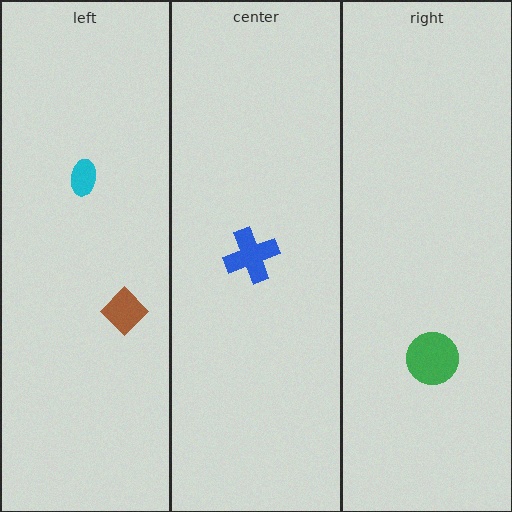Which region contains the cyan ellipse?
The left region.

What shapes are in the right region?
The green circle.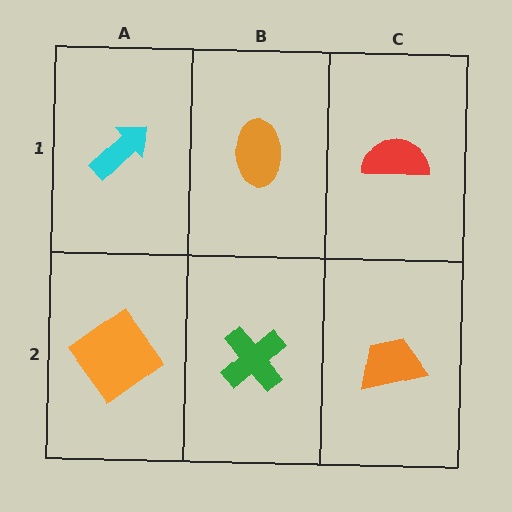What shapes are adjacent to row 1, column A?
An orange diamond (row 2, column A), an orange ellipse (row 1, column B).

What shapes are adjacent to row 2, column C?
A red semicircle (row 1, column C), a green cross (row 2, column B).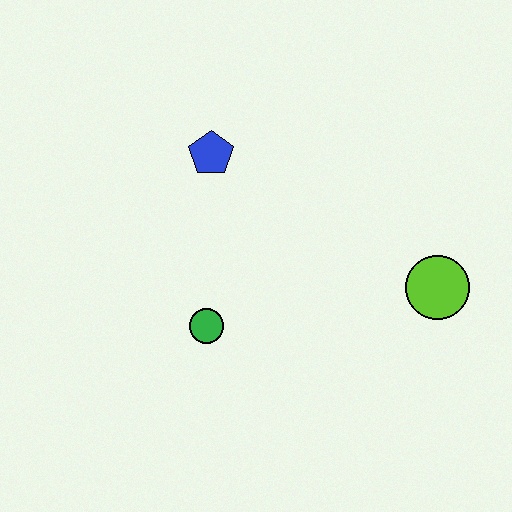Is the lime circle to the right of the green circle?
Yes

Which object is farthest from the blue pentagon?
The lime circle is farthest from the blue pentagon.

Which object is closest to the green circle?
The blue pentagon is closest to the green circle.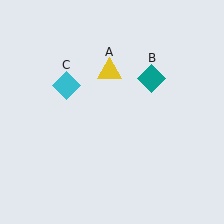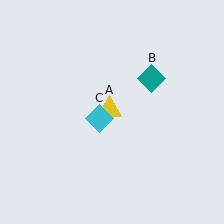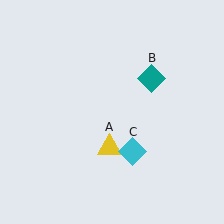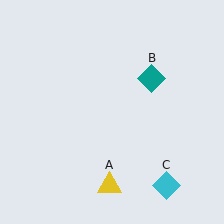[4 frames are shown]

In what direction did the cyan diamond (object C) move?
The cyan diamond (object C) moved down and to the right.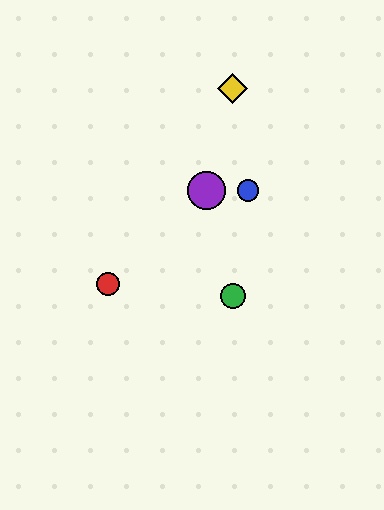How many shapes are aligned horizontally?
2 shapes (the blue circle, the purple circle) are aligned horizontally.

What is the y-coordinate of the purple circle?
The purple circle is at y≈190.